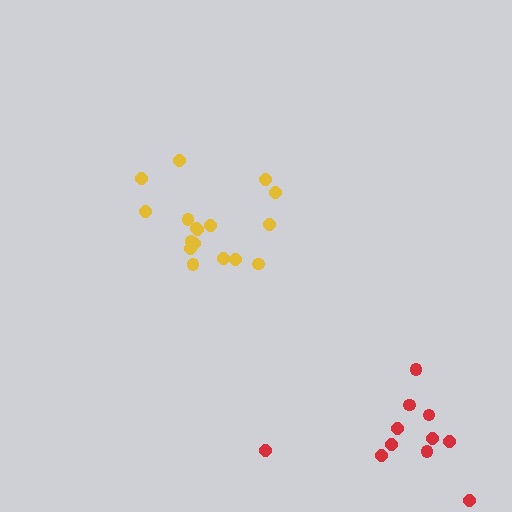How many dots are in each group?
Group 1: 11 dots, Group 2: 17 dots (28 total).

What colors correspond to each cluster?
The clusters are colored: red, yellow.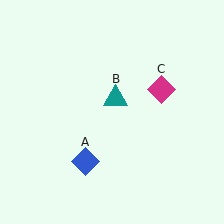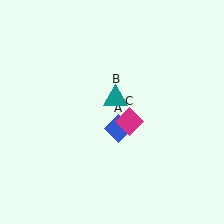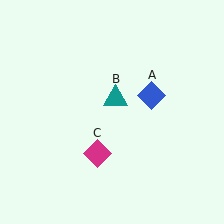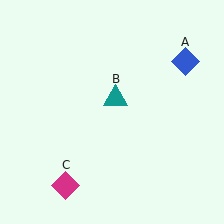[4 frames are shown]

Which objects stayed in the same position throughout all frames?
Teal triangle (object B) remained stationary.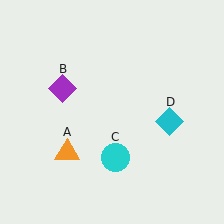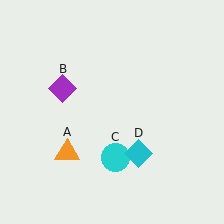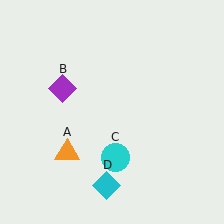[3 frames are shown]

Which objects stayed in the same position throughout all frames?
Orange triangle (object A) and purple diamond (object B) and cyan circle (object C) remained stationary.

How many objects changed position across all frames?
1 object changed position: cyan diamond (object D).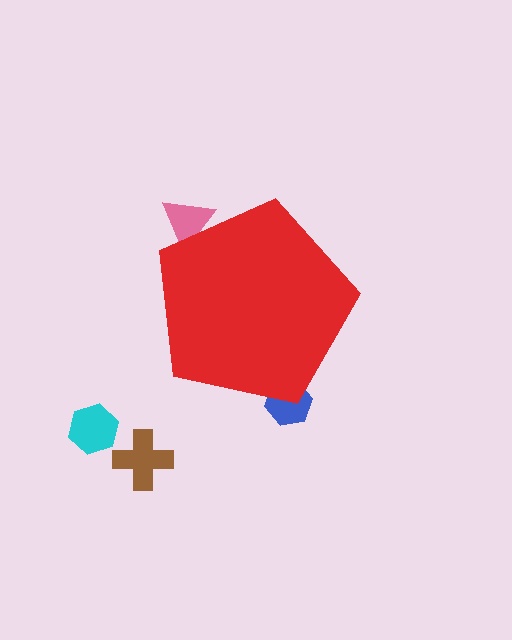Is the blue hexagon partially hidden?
Yes, the blue hexagon is partially hidden behind the red pentagon.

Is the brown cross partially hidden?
No, the brown cross is fully visible.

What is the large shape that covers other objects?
A red pentagon.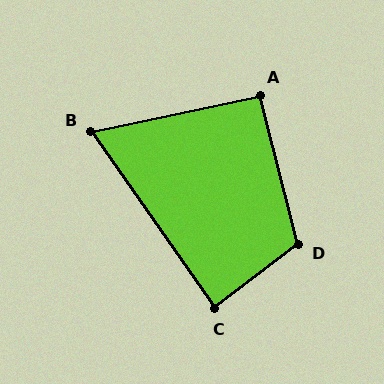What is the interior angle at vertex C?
Approximately 88 degrees (approximately right).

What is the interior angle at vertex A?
Approximately 92 degrees (approximately right).